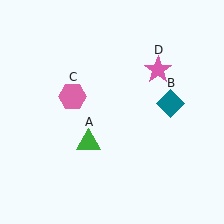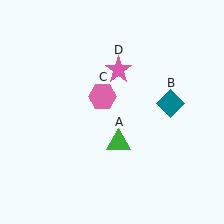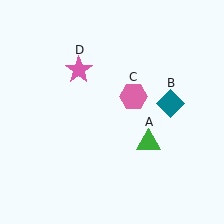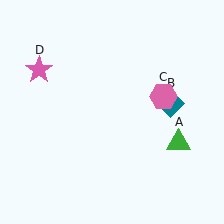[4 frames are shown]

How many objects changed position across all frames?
3 objects changed position: green triangle (object A), pink hexagon (object C), pink star (object D).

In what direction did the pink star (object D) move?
The pink star (object D) moved left.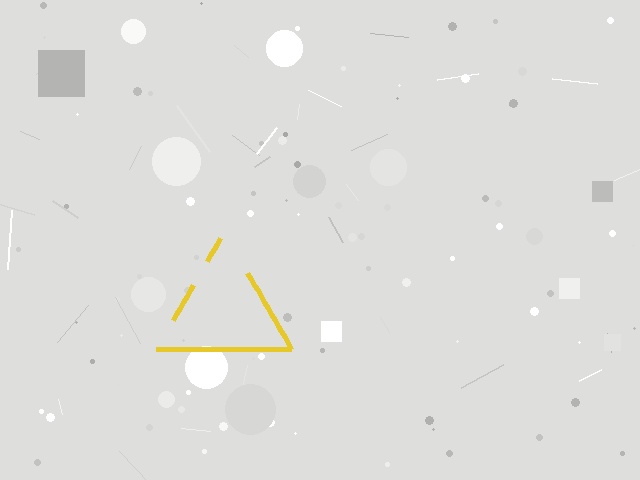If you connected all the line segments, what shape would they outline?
They would outline a triangle.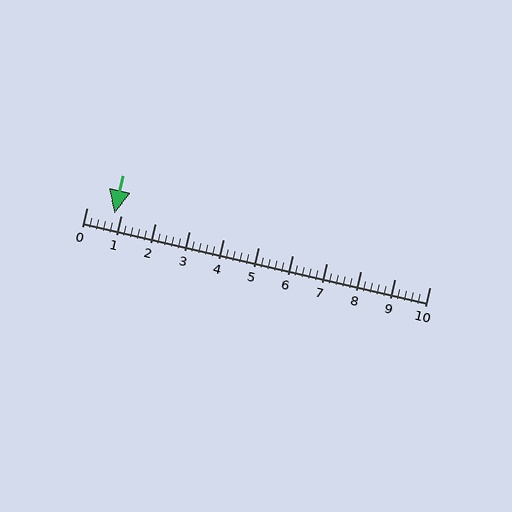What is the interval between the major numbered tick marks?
The major tick marks are spaced 1 units apart.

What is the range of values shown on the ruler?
The ruler shows values from 0 to 10.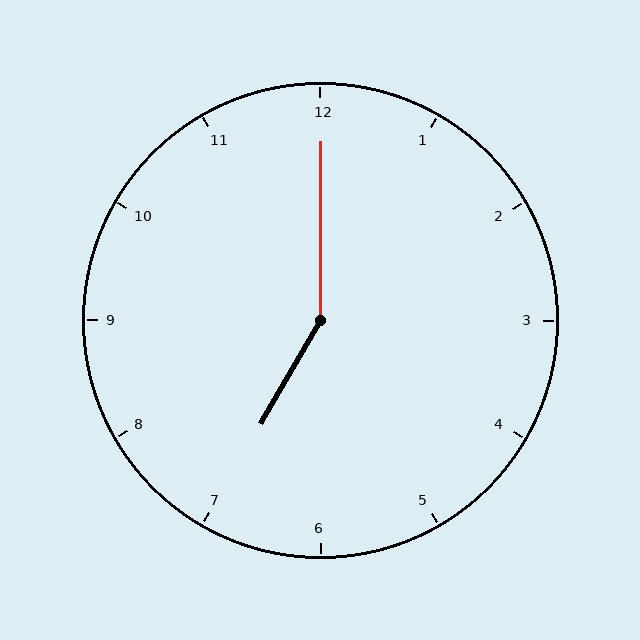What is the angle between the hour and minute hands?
Approximately 150 degrees.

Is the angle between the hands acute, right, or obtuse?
It is obtuse.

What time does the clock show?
7:00.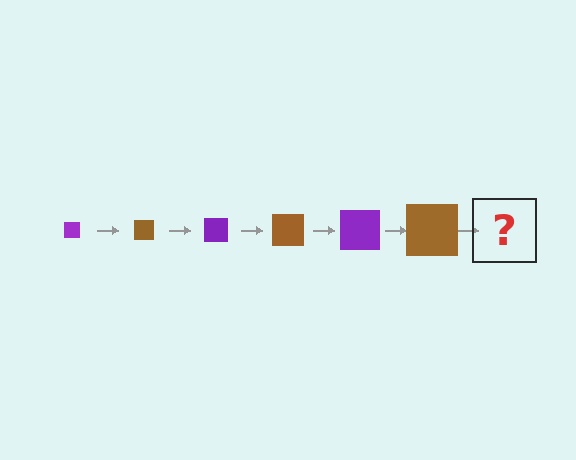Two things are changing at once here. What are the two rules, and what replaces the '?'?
The two rules are that the square grows larger each step and the color cycles through purple and brown. The '?' should be a purple square, larger than the previous one.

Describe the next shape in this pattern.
It should be a purple square, larger than the previous one.